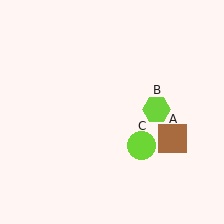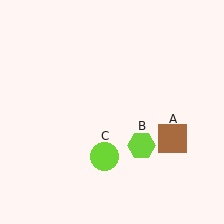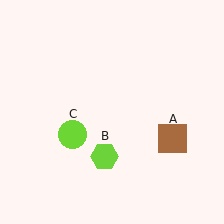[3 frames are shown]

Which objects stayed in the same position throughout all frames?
Brown square (object A) remained stationary.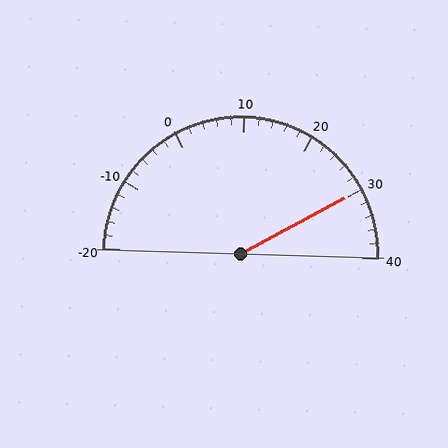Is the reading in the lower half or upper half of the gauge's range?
The reading is in the upper half of the range (-20 to 40).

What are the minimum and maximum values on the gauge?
The gauge ranges from -20 to 40.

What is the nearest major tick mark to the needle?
The nearest major tick mark is 30.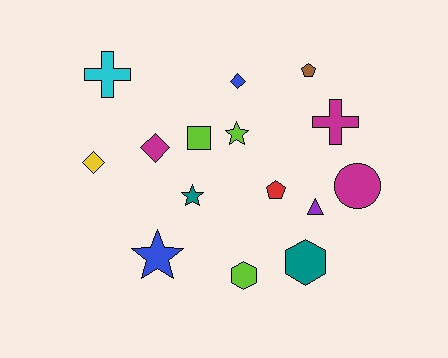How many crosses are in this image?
There are 2 crosses.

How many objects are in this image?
There are 15 objects.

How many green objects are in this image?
There are no green objects.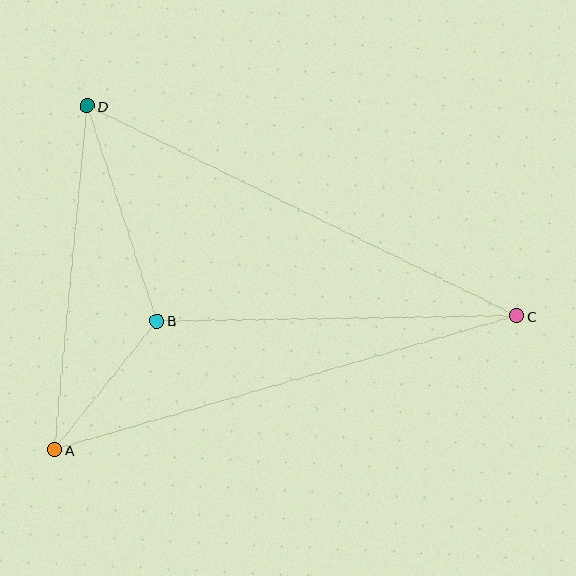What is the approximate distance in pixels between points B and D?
The distance between B and D is approximately 226 pixels.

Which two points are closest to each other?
Points A and B are closest to each other.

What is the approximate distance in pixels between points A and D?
The distance between A and D is approximately 345 pixels.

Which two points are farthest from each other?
Points A and C are farthest from each other.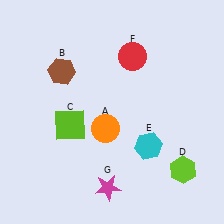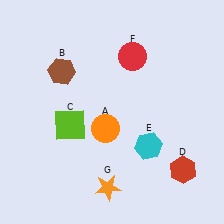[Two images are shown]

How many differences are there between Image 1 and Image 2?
There are 2 differences between the two images.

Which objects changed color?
D changed from lime to red. G changed from magenta to orange.